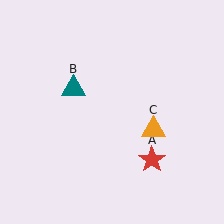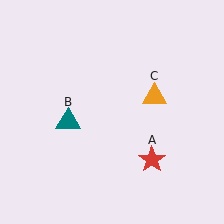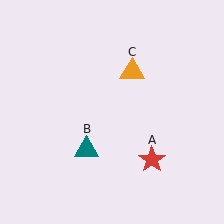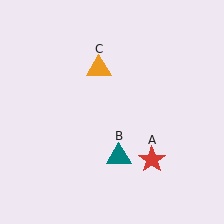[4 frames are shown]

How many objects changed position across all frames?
2 objects changed position: teal triangle (object B), orange triangle (object C).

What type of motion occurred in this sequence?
The teal triangle (object B), orange triangle (object C) rotated counterclockwise around the center of the scene.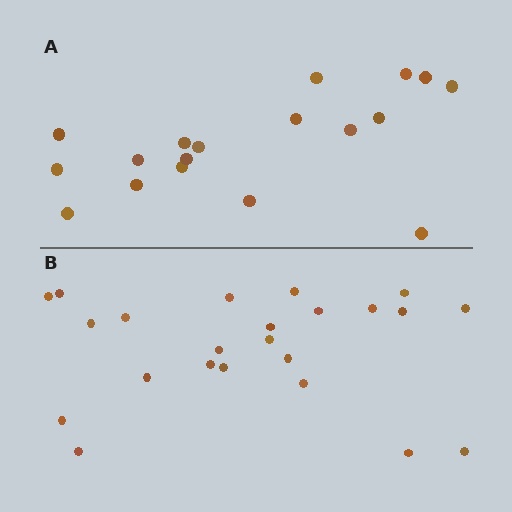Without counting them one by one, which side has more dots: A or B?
Region B (the bottom region) has more dots.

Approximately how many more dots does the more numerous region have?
Region B has about 5 more dots than region A.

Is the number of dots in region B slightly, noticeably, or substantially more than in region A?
Region B has noticeably more, but not dramatically so. The ratio is roughly 1.3 to 1.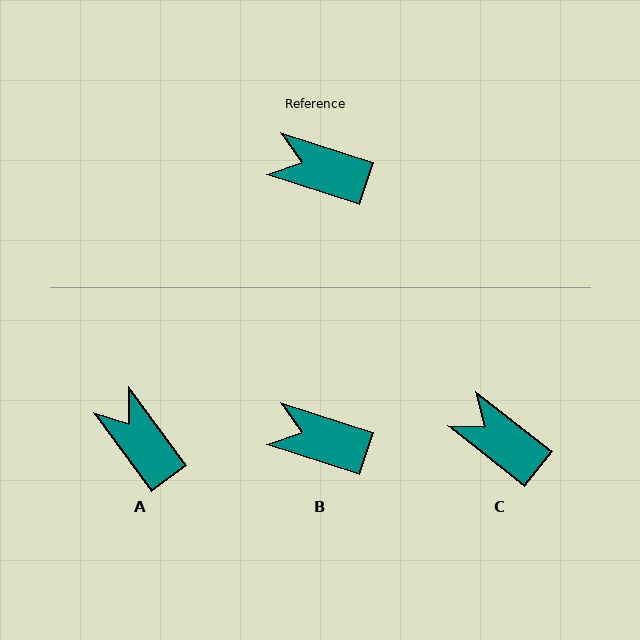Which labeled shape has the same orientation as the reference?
B.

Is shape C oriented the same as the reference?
No, it is off by about 20 degrees.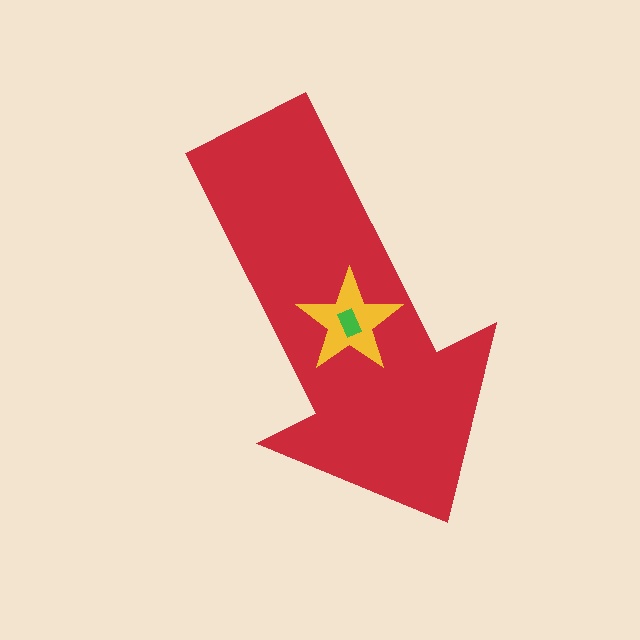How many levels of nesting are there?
3.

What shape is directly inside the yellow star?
The green rectangle.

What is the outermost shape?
The red arrow.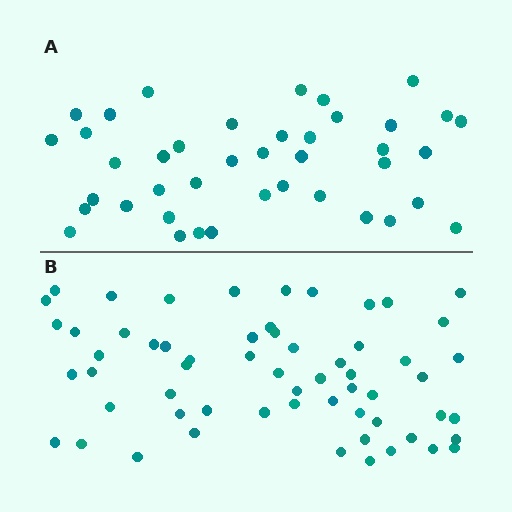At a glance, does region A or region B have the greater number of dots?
Region B (the bottom region) has more dots.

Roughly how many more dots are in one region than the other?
Region B has approximately 20 more dots than region A.